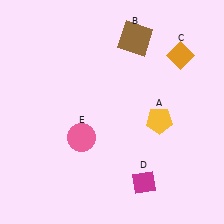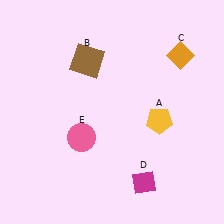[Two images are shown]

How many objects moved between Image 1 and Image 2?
1 object moved between the two images.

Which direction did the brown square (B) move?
The brown square (B) moved left.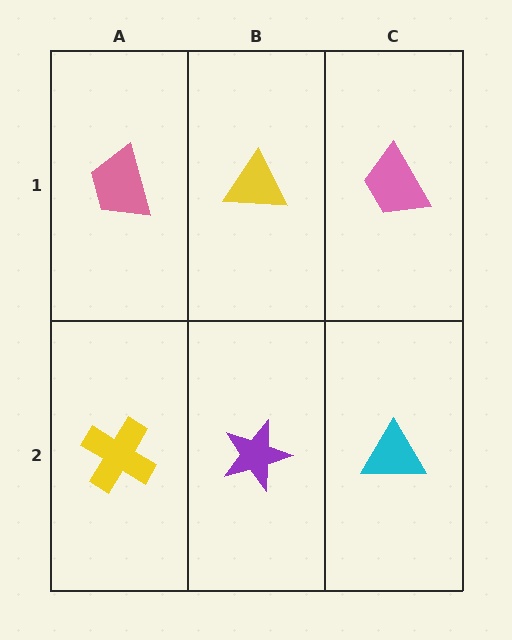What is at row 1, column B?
A yellow triangle.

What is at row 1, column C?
A pink trapezoid.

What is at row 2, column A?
A yellow cross.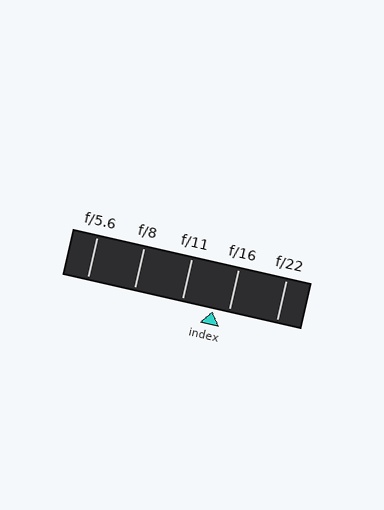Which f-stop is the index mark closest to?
The index mark is closest to f/16.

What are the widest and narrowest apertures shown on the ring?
The widest aperture shown is f/5.6 and the narrowest is f/22.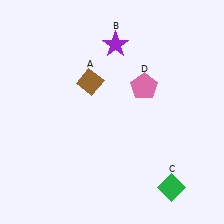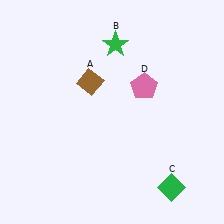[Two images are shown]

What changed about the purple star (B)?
In Image 1, B is purple. In Image 2, it changed to green.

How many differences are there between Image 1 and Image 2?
There is 1 difference between the two images.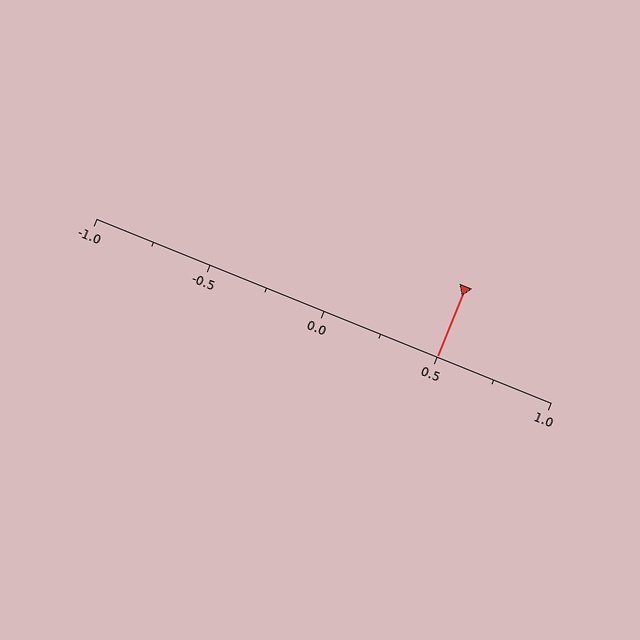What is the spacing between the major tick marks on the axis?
The major ticks are spaced 0.5 apart.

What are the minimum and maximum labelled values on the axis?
The axis runs from -1.0 to 1.0.